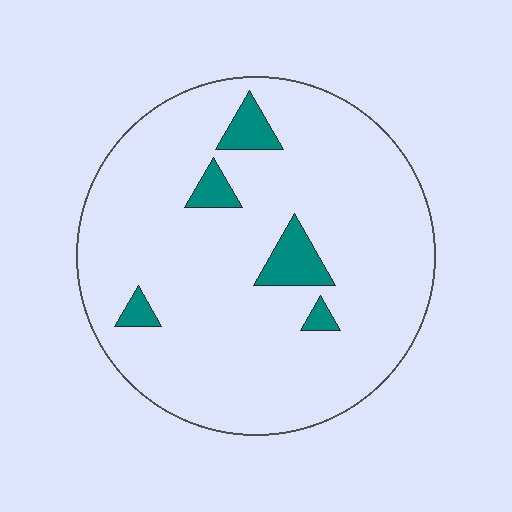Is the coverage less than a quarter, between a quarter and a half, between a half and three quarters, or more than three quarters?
Less than a quarter.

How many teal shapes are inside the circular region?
5.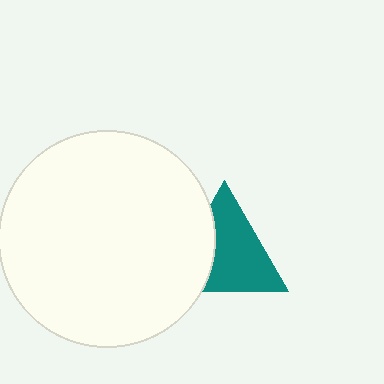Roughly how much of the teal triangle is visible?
Most of it is visible (roughly 67%).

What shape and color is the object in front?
The object in front is a white circle.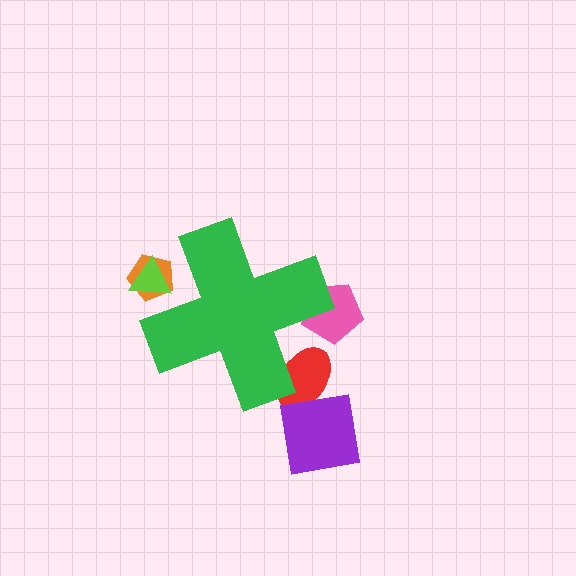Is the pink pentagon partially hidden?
Yes, the pink pentagon is partially hidden behind the green cross.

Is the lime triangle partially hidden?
Yes, the lime triangle is partially hidden behind the green cross.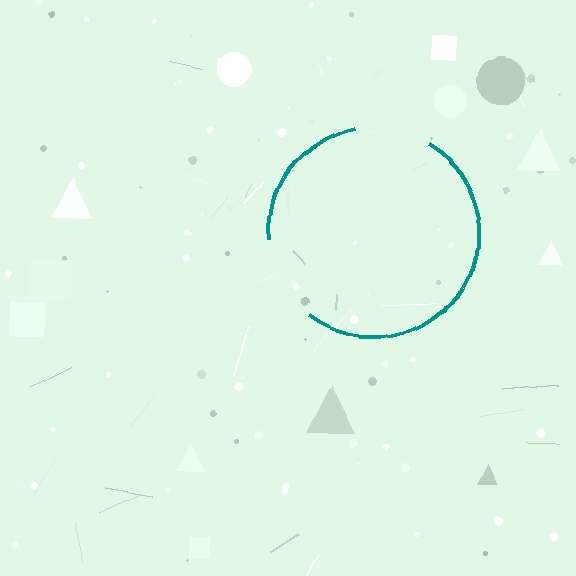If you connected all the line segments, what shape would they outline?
They would outline a circle.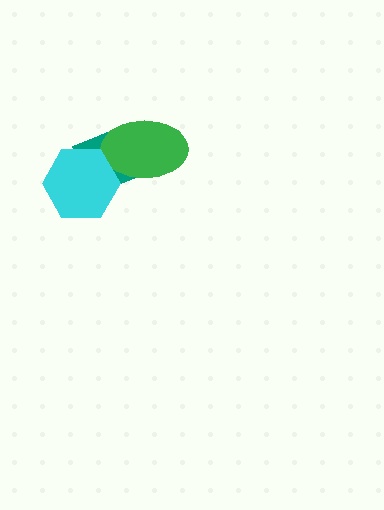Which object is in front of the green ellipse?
The cyan hexagon is in front of the green ellipse.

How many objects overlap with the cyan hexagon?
2 objects overlap with the cyan hexagon.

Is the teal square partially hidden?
Yes, it is partially covered by another shape.